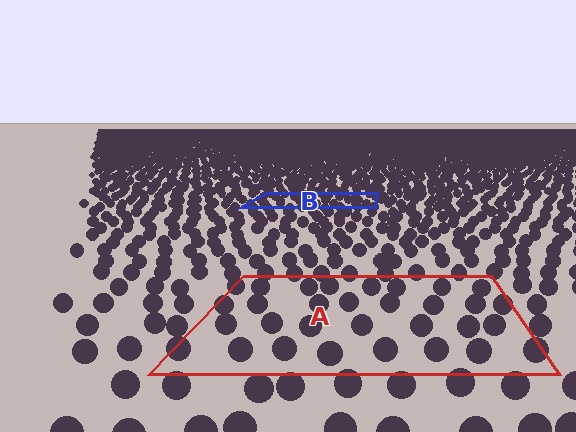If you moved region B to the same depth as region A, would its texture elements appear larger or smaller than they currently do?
They would appear larger. At a closer depth, the same texture elements are projected at a bigger on-screen size.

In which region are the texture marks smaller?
The texture marks are smaller in region B, because it is farther away.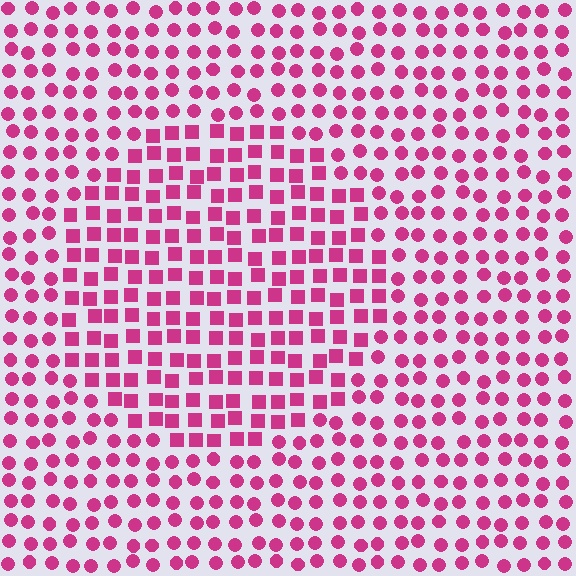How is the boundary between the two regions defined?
The boundary is defined by a change in element shape: squares inside vs. circles outside. All elements share the same color and spacing.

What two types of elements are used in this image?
The image uses squares inside the circle region and circles outside it.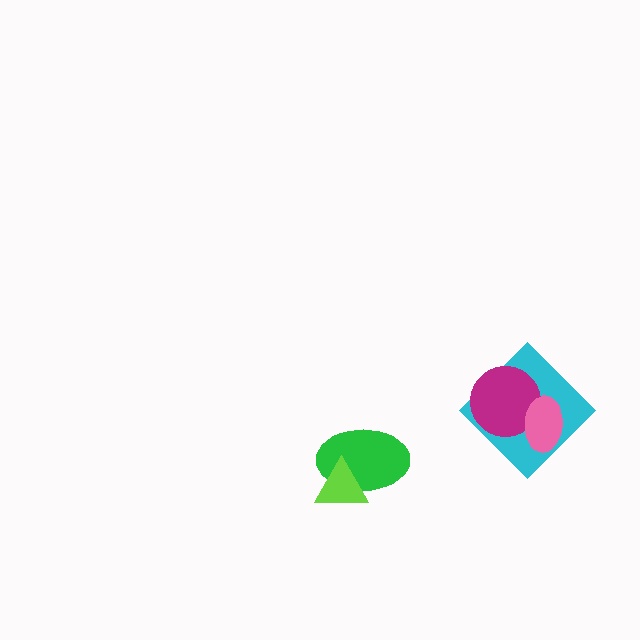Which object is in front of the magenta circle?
The pink ellipse is in front of the magenta circle.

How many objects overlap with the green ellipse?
1 object overlaps with the green ellipse.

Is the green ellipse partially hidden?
Yes, it is partially covered by another shape.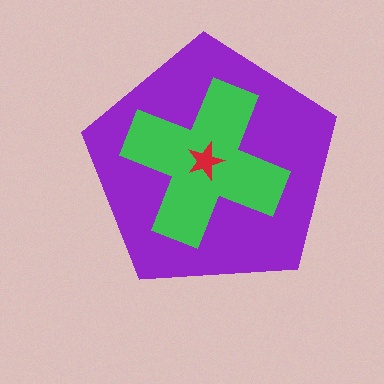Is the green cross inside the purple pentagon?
Yes.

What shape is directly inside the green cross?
The red star.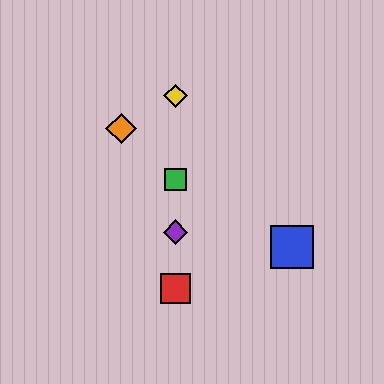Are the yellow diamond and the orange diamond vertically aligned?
No, the yellow diamond is at x≈176 and the orange diamond is at x≈121.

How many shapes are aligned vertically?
4 shapes (the red square, the green square, the yellow diamond, the purple diamond) are aligned vertically.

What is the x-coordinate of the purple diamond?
The purple diamond is at x≈176.